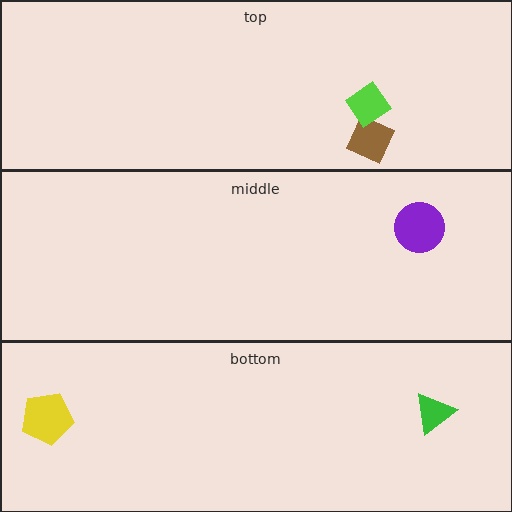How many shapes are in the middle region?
1.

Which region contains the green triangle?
The bottom region.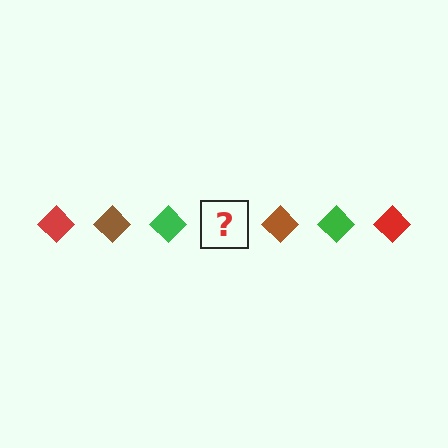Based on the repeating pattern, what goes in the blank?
The blank should be a red diamond.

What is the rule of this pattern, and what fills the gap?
The rule is that the pattern cycles through red, brown, green diamonds. The gap should be filled with a red diamond.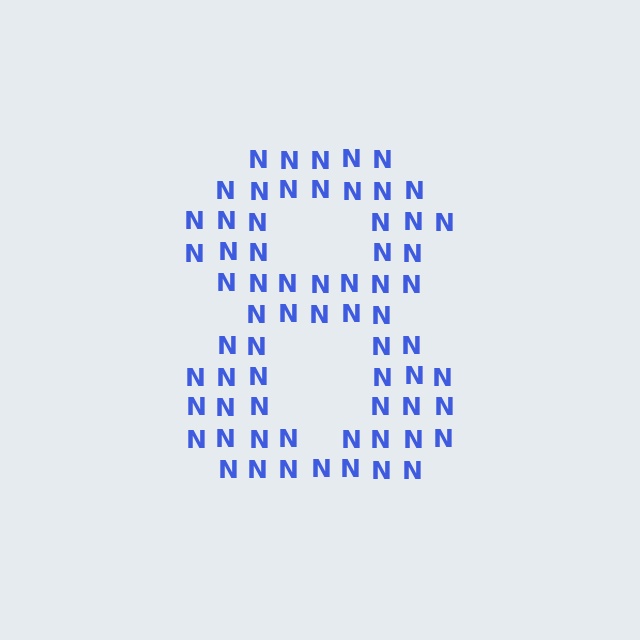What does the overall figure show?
The overall figure shows the digit 8.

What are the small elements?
The small elements are letter N's.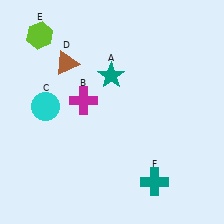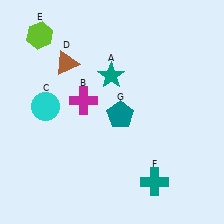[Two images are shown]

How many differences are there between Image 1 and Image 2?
There is 1 difference between the two images.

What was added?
A teal pentagon (G) was added in Image 2.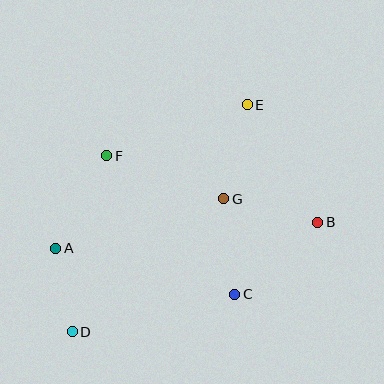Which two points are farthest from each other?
Points D and E are farthest from each other.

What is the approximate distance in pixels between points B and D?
The distance between B and D is approximately 269 pixels.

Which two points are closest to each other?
Points A and D are closest to each other.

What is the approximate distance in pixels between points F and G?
The distance between F and G is approximately 125 pixels.